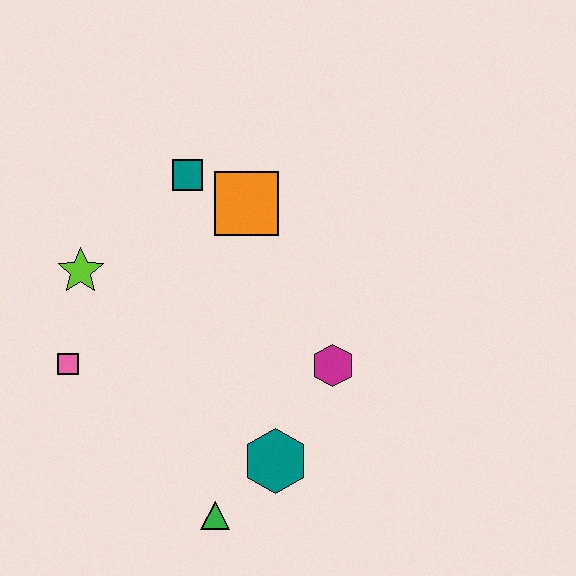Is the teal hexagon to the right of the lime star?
Yes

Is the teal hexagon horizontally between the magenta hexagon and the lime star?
Yes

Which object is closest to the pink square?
The lime star is closest to the pink square.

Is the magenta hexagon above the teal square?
No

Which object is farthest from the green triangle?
The teal square is farthest from the green triangle.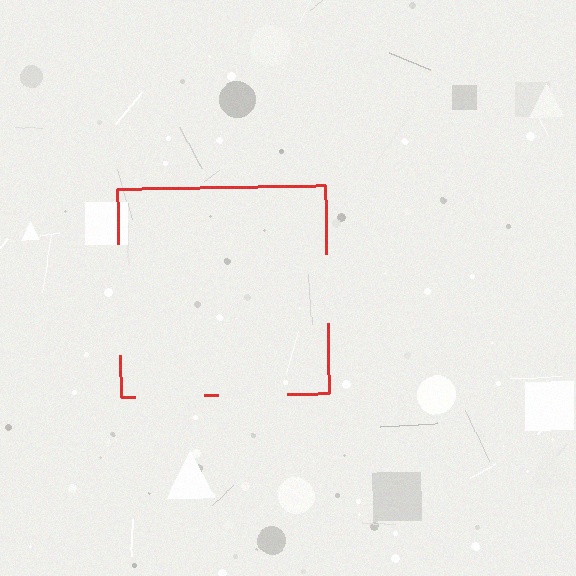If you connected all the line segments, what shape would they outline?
They would outline a square.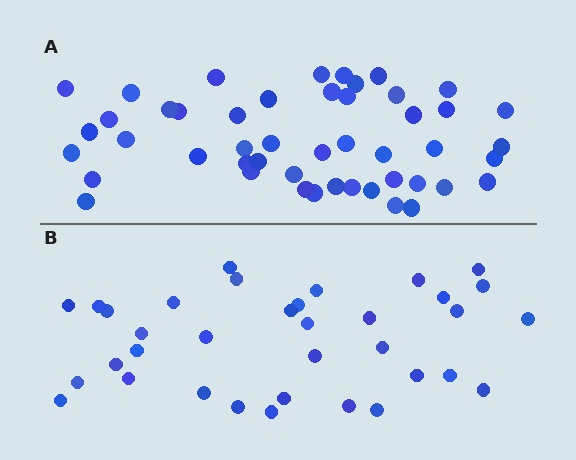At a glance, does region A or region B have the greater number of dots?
Region A (the top region) has more dots.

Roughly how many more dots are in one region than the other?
Region A has approximately 15 more dots than region B.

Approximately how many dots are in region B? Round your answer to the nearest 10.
About 40 dots. (The exact count is 35, which rounds to 40.)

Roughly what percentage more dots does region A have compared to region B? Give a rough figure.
About 35% more.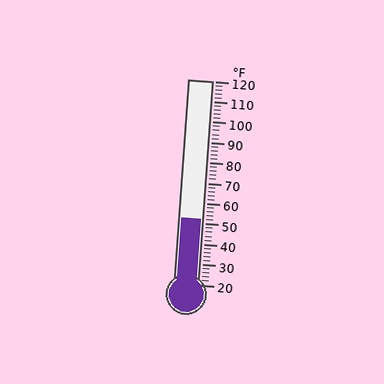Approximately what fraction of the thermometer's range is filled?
The thermometer is filled to approximately 30% of its range.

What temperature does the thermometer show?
The thermometer shows approximately 52°F.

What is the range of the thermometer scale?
The thermometer scale ranges from 20°F to 120°F.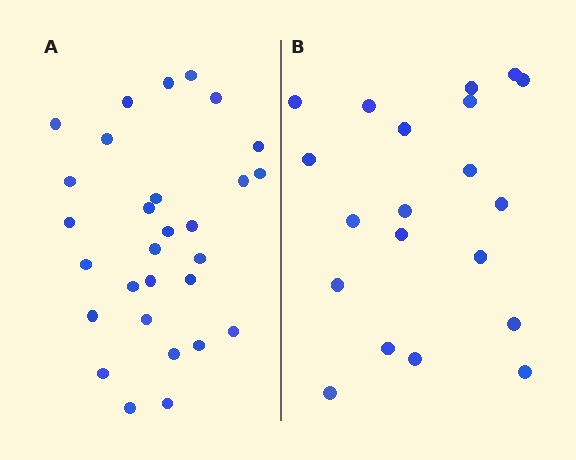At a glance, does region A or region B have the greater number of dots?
Region A (the left region) has more dots.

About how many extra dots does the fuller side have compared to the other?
Region A has roughly 8 or so more dots than region B.